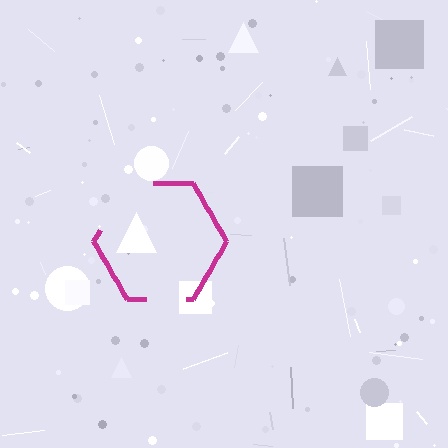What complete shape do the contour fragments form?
The contour fragments form a hexagon.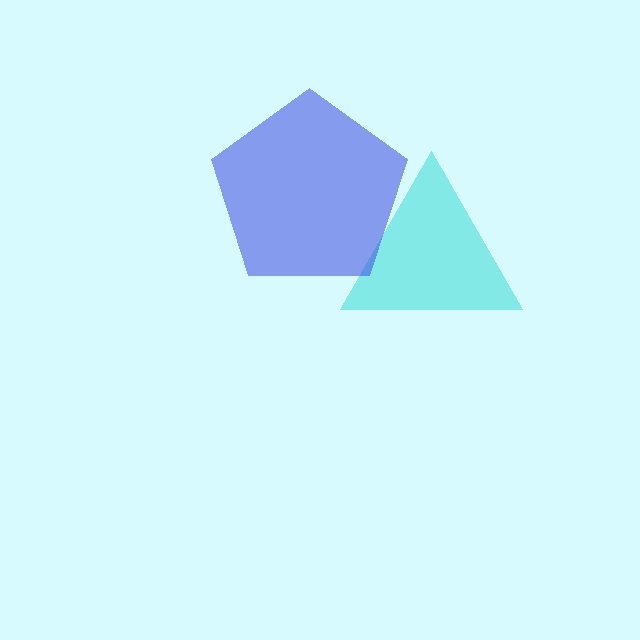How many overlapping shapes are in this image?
There are 2 overlapping shapes in the image.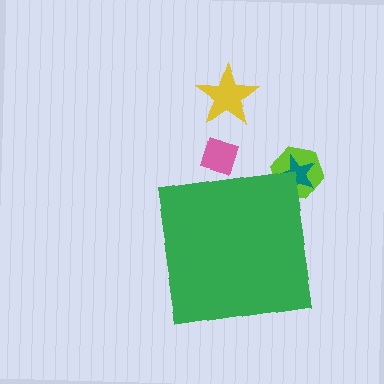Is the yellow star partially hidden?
No, the yellow star is fully visible.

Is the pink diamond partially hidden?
Yes, the pink diamond is partially hidden behind the green square.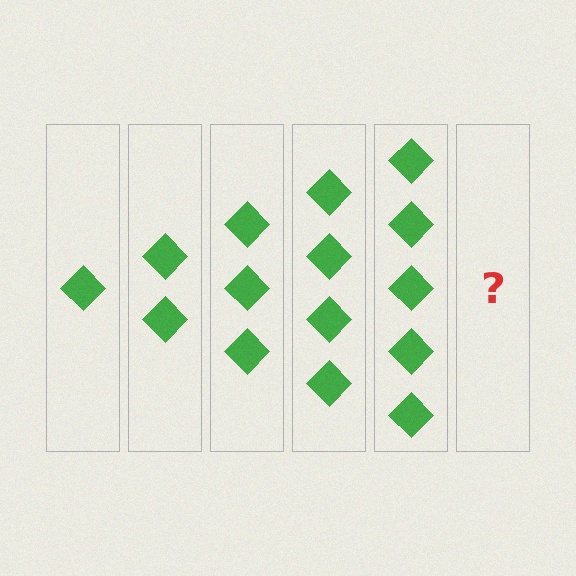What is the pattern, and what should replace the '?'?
The pattern is that each step adds one more diamond. The '?' should be 6 diamonds.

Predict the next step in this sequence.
The next step is 6 diamonds.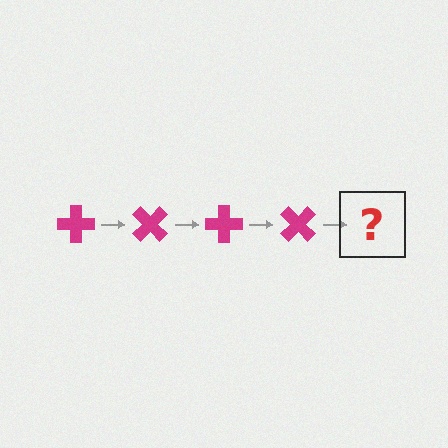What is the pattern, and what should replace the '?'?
The pattern is that the cross rotates 45 degrees each step. The '?' should be a magenta cross rotated 180 degrees.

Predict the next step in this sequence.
The next step is a magenta cross rotated 180 degrees.